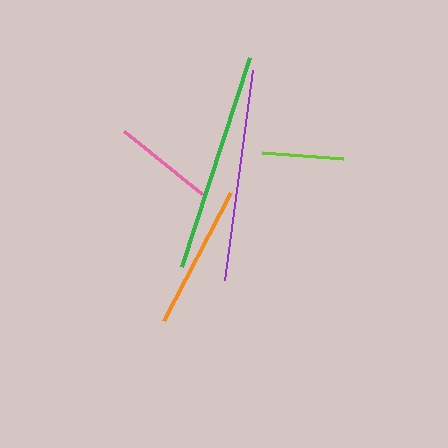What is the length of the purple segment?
The purple segment is approximately 212 pixels long.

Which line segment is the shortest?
The lime line is the shortest at approximately 82 pixels.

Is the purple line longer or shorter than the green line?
The green line is longer than the purple line.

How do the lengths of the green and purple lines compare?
The green and purple lines are approximately the same length.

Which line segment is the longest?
The green line is the longest at approximately 220 pixels.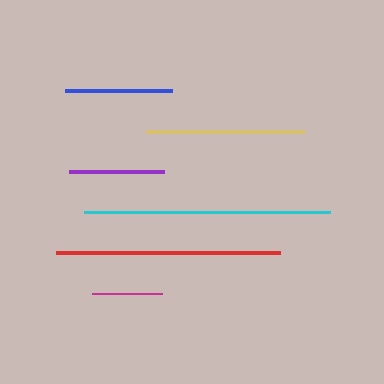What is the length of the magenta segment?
The magenta segment is approximately 70 pixels long.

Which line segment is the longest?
The cyan line is the longest at approximately 247 pixels.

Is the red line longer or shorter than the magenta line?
The red line is longer than the magenta line.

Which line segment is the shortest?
The magenta line is the shortest at approximately 70 pixels.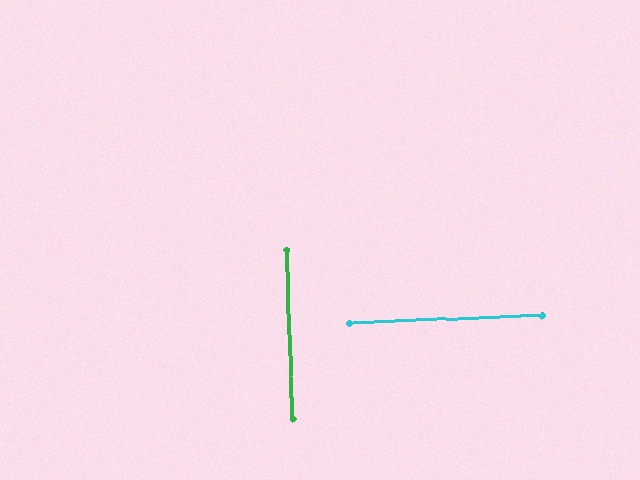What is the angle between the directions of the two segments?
Approximately 90 degrees.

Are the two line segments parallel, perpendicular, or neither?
Perpendicular — they meet at approximately 90°.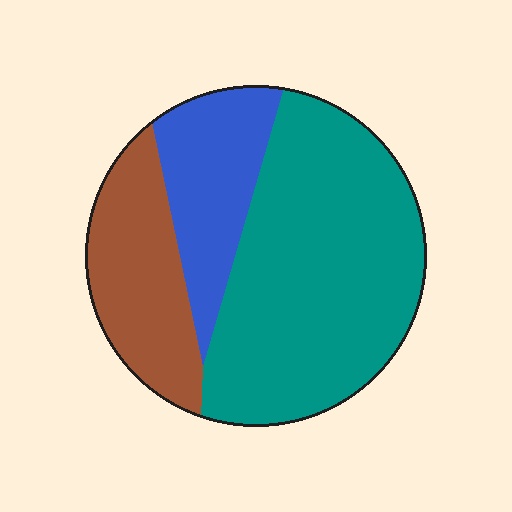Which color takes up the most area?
Teal, at roughly 55%.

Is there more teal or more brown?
Teal.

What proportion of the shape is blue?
Blue covers roughly 20% of the shape.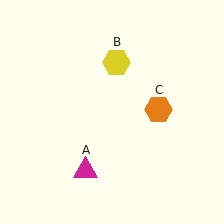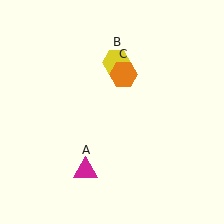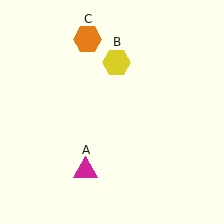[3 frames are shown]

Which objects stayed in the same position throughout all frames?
Magenta triangle (object A) and yellow hexagon (object B) remained stationary.